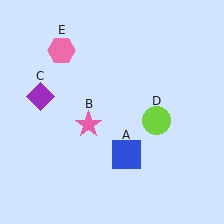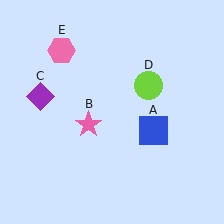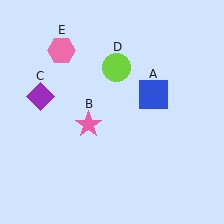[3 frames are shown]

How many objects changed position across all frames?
2 objects changed position: blue square (object A), lime circle (object D).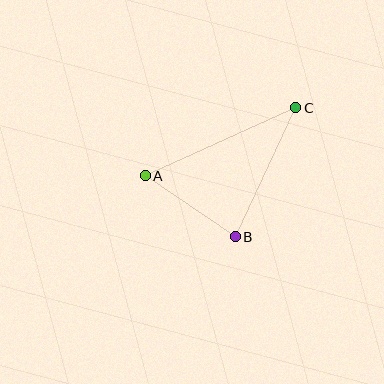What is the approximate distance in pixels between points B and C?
The distance between B and C is approximately 142 pixels.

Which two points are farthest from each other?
Points A and C are farthest from each other.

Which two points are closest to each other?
Points A and B are closest to each other.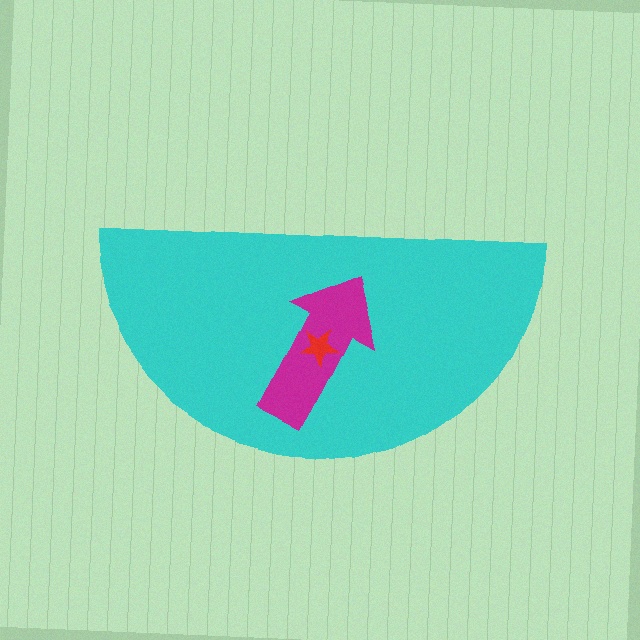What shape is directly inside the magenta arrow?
The red star.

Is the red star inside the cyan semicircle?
Yes.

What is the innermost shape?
The red star.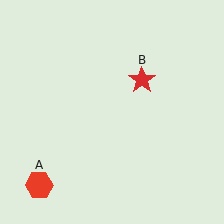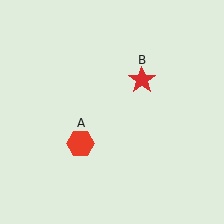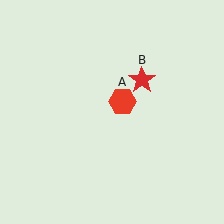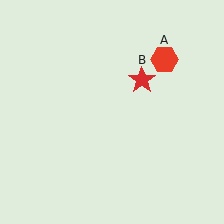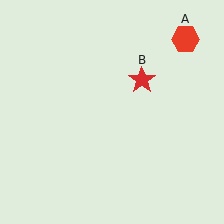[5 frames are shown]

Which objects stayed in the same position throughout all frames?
Red star (object B) remained stationary.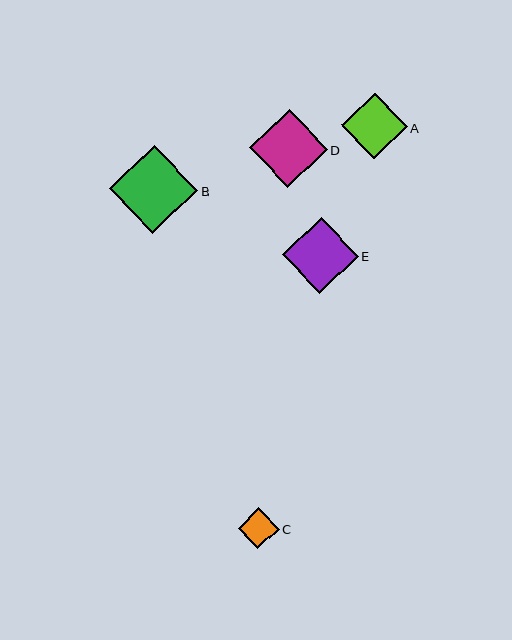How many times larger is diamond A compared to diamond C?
Diamond A is approximately 1.6 times the size of diamond C.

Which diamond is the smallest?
Diamond C is the smallest with a size of approximately 41 pixels.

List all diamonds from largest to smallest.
From largest to smallest: B, D, E, A, C.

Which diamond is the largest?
Diamond B is the largest with a size of approximately 88 pixels.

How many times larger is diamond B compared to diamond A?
Diamond B is approximately 1.3 times the size of diamond A.